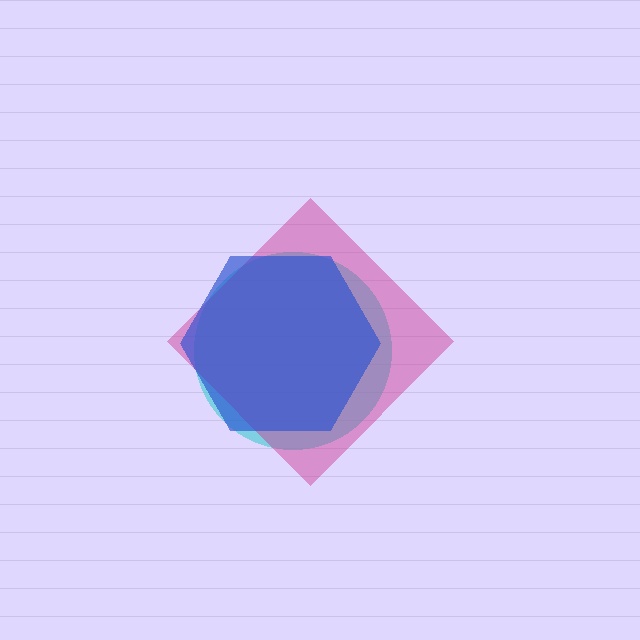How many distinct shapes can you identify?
There are 3 distinct shapes: a cyan circle, a magenta diamond, a blue hexagon.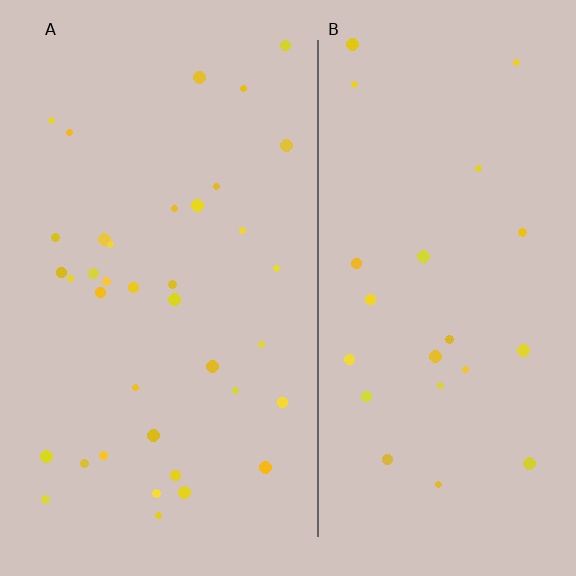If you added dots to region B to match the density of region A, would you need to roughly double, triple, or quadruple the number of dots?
Approximately double.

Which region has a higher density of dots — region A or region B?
A (the left).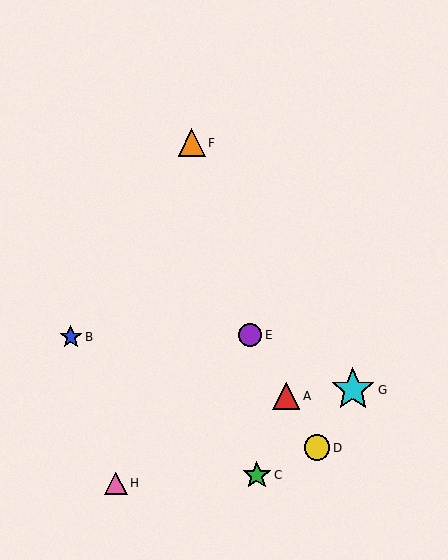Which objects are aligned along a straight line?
Objects A, D, E are aligned along a straight line.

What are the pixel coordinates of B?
Object B is at (71, 337).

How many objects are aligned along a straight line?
3 objects (A, D, E) are aligned along a straight line.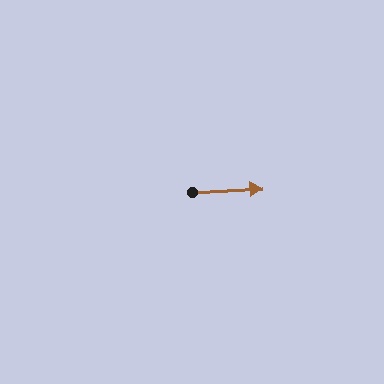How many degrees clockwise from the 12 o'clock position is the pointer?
Approximately 87 degrees.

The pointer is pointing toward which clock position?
Roughly 3 o'clock.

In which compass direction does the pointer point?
East.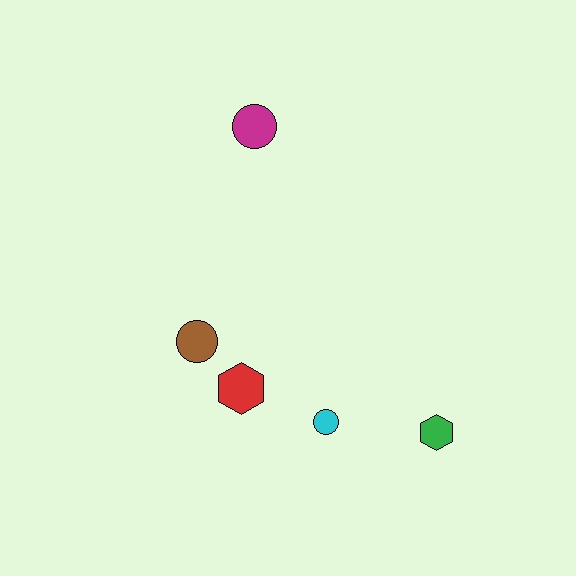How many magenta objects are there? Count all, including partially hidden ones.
There is 1 magenta object.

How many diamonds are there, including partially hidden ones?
There are no diamonds.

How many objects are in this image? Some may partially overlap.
There are 5 objects.